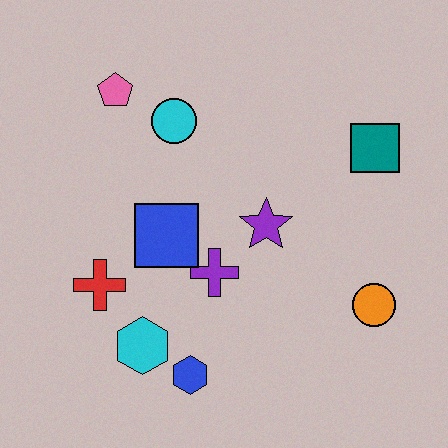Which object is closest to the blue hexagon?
The cyan hexagon is closest to the blue hexagon.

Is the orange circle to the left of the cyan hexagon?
No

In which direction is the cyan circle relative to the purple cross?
The cyan circle is above the purple cross.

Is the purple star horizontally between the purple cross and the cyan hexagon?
No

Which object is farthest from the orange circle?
The pink pentagon is farthest from the orange circle.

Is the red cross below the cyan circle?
Yes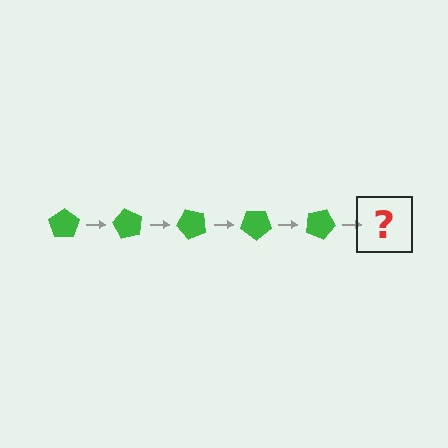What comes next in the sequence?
The next element should be a green pentagon rotated 300 degrees.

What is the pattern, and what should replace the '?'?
The pattern is that the pentagon rotates 60 degrees each step. The '?' should be a green pentagon rotated 300 degrees.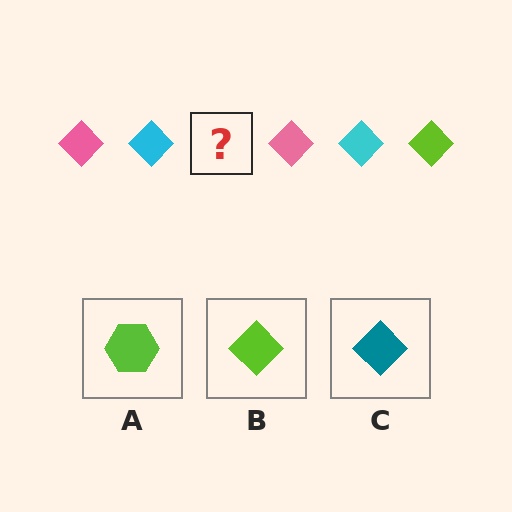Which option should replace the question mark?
Option B.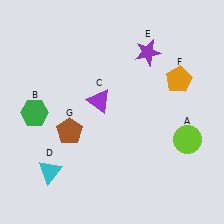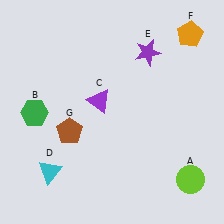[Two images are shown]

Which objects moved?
The objects that moved are: the lime circle (A), the orange pentagon (F).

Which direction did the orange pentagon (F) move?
The orange pentagon (F) moved up.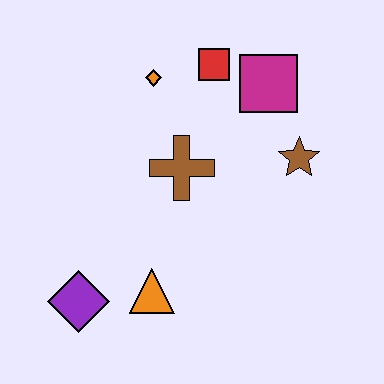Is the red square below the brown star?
No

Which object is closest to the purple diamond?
The orange triangle is closest to the purple diamond.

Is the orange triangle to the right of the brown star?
No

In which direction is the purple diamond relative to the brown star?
The purple diamond is to the left of the brown star.